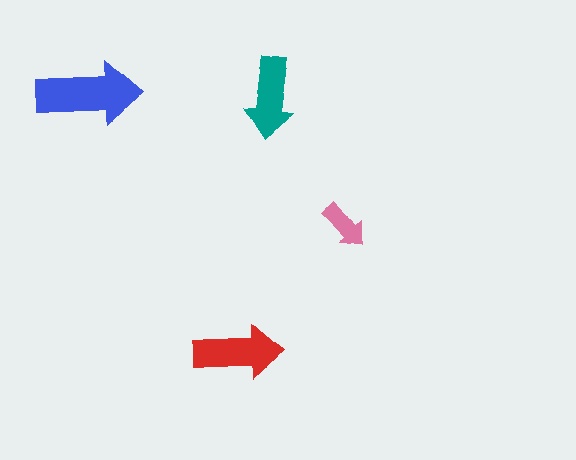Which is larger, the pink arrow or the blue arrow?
The blue one.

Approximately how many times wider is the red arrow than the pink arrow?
About 2 times wider.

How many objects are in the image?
There are 4 objects in the image.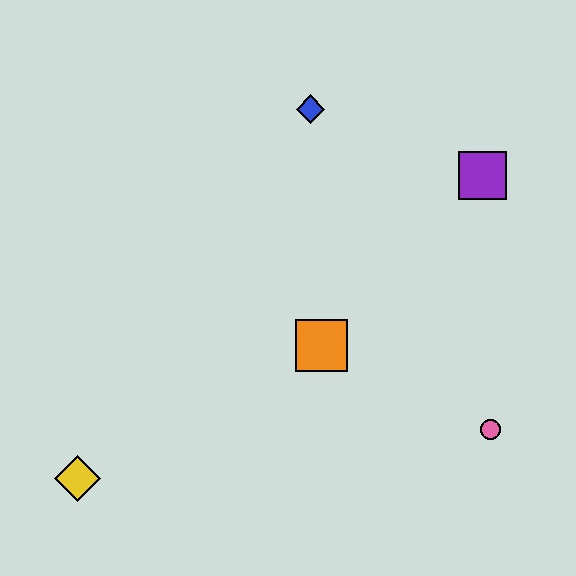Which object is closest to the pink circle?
The orange square is closest to the pink circle.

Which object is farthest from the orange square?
The yellow diamond is farthest from the orange square.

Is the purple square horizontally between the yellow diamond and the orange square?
No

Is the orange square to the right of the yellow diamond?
Yes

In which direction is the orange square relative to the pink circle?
The orange square is to the left of the pink circle.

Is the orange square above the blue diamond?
No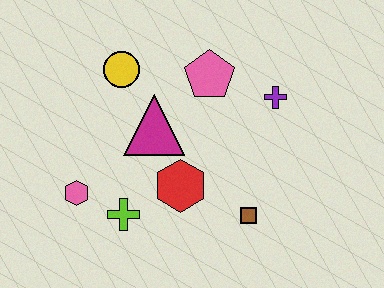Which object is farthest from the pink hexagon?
The purple cross is farthest from the pink hexagon.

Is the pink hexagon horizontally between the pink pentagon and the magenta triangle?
No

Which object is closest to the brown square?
The red hexagon is closest to the brown square.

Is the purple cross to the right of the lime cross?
Yes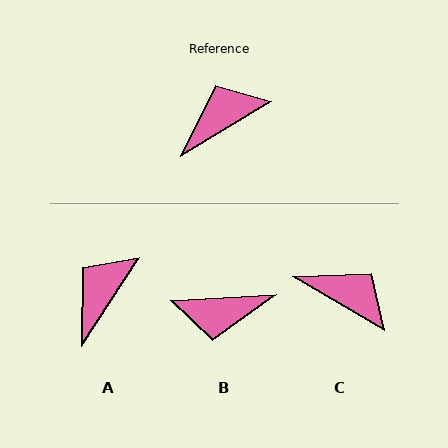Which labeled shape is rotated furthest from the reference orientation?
B, about 153 degrees away.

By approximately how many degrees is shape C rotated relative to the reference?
Approximately 61 degrees clockwise.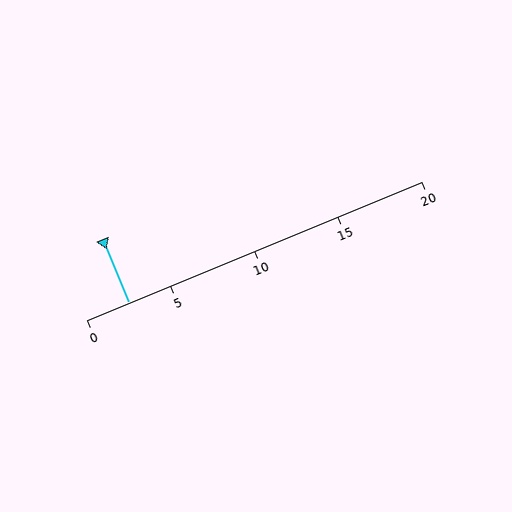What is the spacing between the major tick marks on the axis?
The major ticks are spaced 5 apart.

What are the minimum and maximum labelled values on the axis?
The axis runs from 0 to 20.